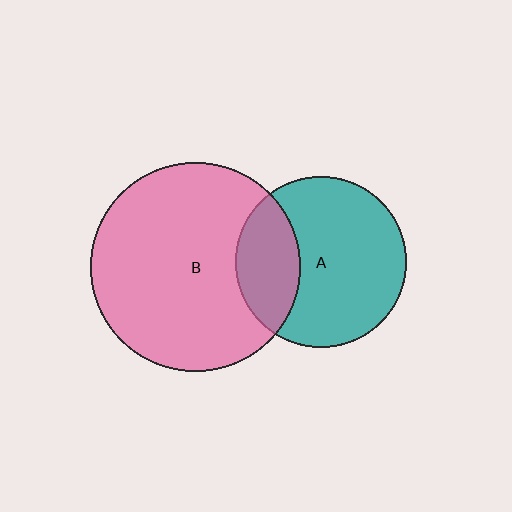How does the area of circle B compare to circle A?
Approximately 1.5 times.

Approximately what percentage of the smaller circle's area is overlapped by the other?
Approximately 30%.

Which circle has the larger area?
Circle B (pink).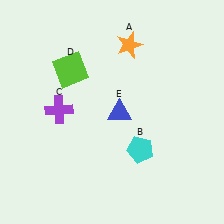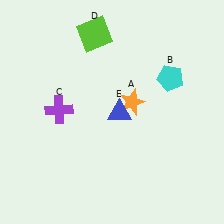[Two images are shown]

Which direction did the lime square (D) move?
The lime square (D) moved up.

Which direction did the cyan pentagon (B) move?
The cyan pentagon (B) moved up.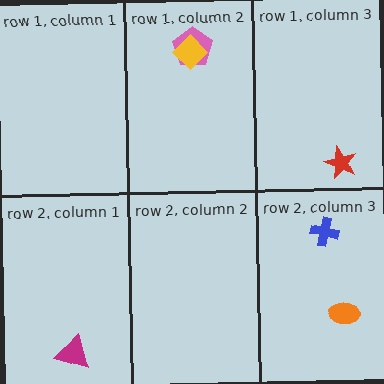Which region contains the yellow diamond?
The row 1, column 2 region.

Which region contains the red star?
The row 1, column 3 region.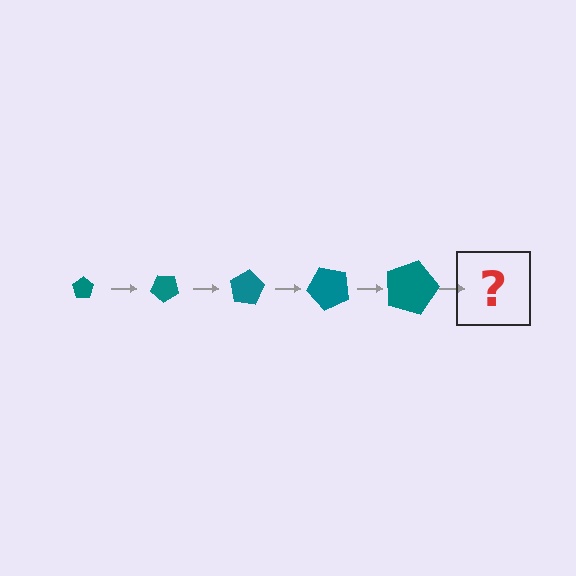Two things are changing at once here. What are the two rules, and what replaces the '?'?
The two rules are that the pentagon grows larger each step and it rotates 40 degrees each step. The '?' should be a pentagon, larger than the previous one and rotated 200 degrees from the start.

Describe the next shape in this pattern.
It should be a pentagon, larger than the previous one and rotated 200 degrees from the start.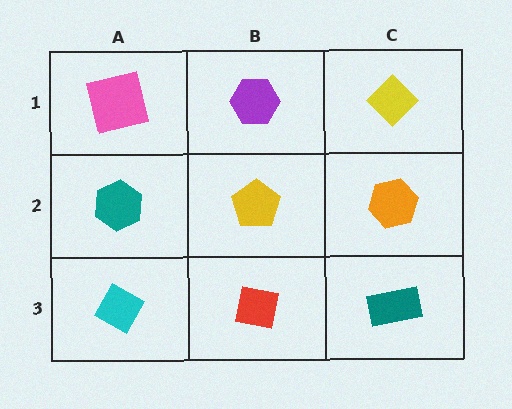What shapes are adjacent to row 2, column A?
A pink square (row 1, column A), a cyan diamond (row 3, column A), a yellow pentagon (row 2, column B).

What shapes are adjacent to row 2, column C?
A yellow diamond (row 1, column C), a teal rectangle (row 3, column C), a yellow pentagon (row 2, column B).